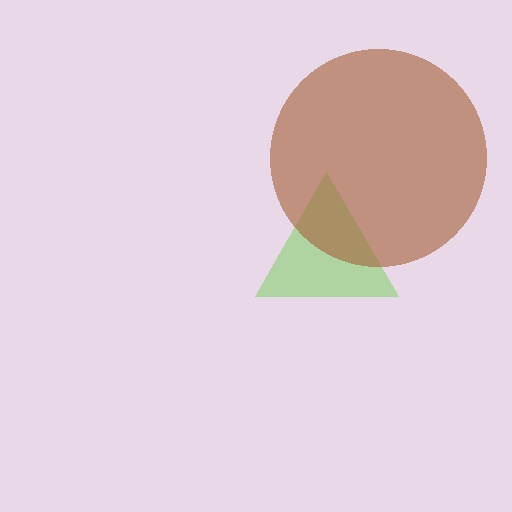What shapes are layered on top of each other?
The layered shapes are: a lime triangle, a brown circle.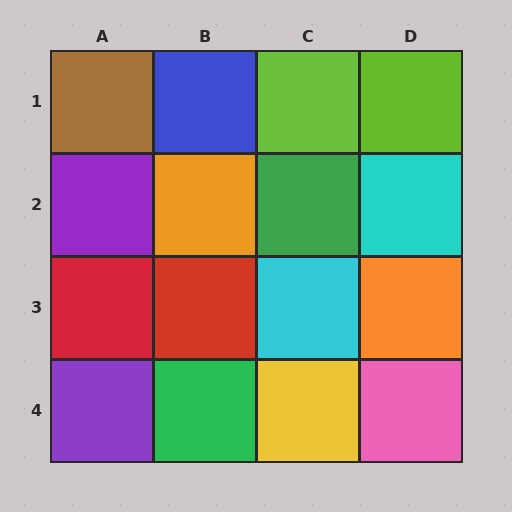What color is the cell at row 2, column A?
Purple.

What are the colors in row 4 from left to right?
Purple, green, yellow, pink.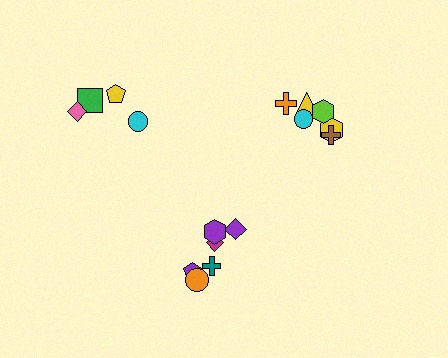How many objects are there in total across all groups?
There are 16 objects.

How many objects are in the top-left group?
There are 4 objects.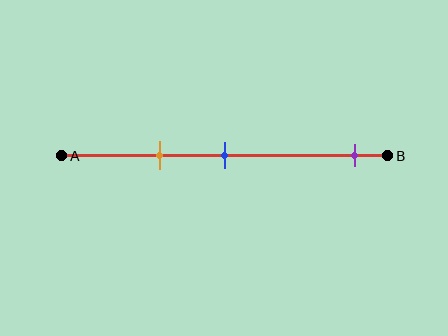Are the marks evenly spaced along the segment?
No, the marks are not evenly spaced.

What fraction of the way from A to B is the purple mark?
The purple mark is approximately 90% (0.9) of the way from A to B.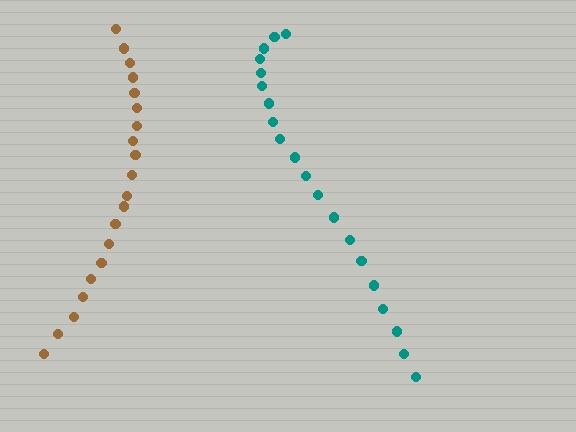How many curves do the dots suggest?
There are 2 distinct paths.